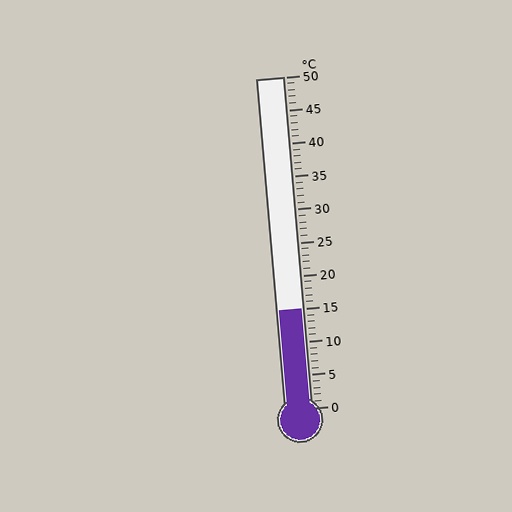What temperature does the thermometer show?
The thermometer shows approximately 15°C.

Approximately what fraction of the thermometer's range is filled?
The thermometer is filled to approximately 30% of its range.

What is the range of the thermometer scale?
The thermometer scale ranges from 0°C to 50°C.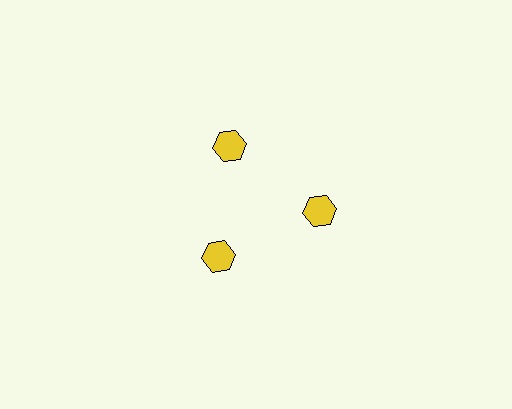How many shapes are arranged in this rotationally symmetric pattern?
There are 3 shapes, arranged in 3 groups of 1.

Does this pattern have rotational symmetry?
Yes, this pattern has 3-fold rotational symmetry. It looks the same after rotating 120 degrees around the center.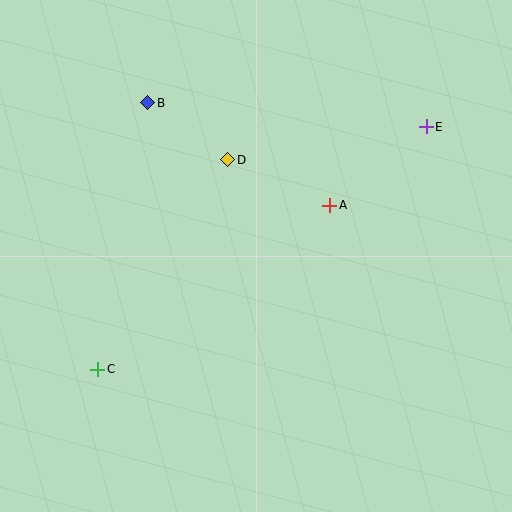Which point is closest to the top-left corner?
Point B is closest to the top-left corner.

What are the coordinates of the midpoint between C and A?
The midpoint between C and A is at (214, 287).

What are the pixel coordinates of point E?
Point E is at (426, 127).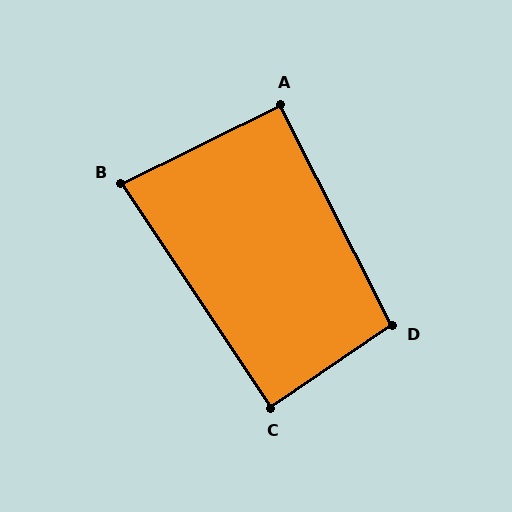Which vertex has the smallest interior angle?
B, at approximately 83 degrees.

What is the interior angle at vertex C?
Approximately 89 degrees (approximately right).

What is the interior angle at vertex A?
Approximately 91 degrees (approximately right).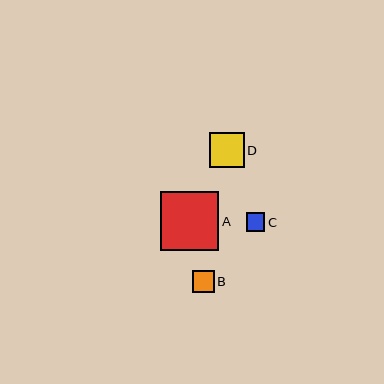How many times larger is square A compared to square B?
Square A is approximately 2.6 times the size of square B.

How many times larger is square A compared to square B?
Square A is approximately 2.6 times the size of square B.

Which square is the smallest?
Square C is the smallest with a size of approximately 19 pixels.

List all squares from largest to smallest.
From largest to smallest: A, D, B, C.